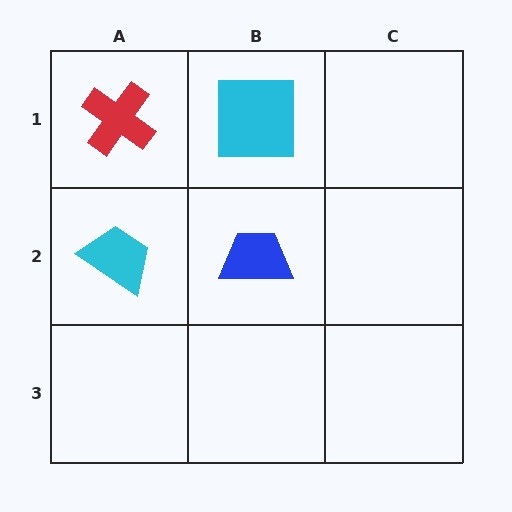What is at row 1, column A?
A red cross.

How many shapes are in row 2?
2 shapes.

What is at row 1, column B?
A cyan square.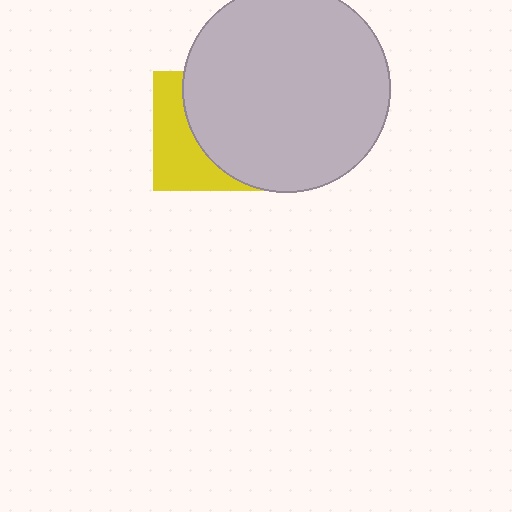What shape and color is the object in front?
The object in front is a light gray circle.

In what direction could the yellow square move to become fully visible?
The yellow square could move left. That would shift it out from behind the light gray circle entirely.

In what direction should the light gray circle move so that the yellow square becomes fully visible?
The light gray circle should move right. That is the shortest direction to clear the overlap and leave the yellow square fully visible.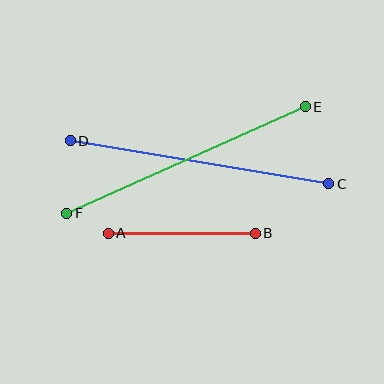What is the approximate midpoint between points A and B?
The midpoint is at approximately (182, 233) pixels.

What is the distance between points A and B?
The distance is approximately 147 pixels.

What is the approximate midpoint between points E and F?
The midpoint is at approximately (186, 160) pixels.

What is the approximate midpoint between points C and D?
The midpoint is at approximately (199, 162) pixels.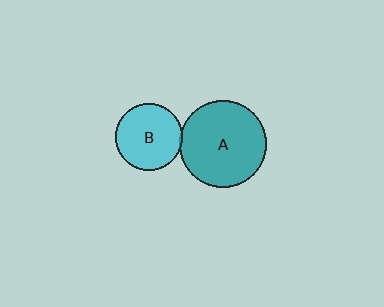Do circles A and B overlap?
Yes.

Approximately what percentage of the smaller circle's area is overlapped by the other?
Approximately 5%.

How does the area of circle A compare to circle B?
Approximately 1.7 times.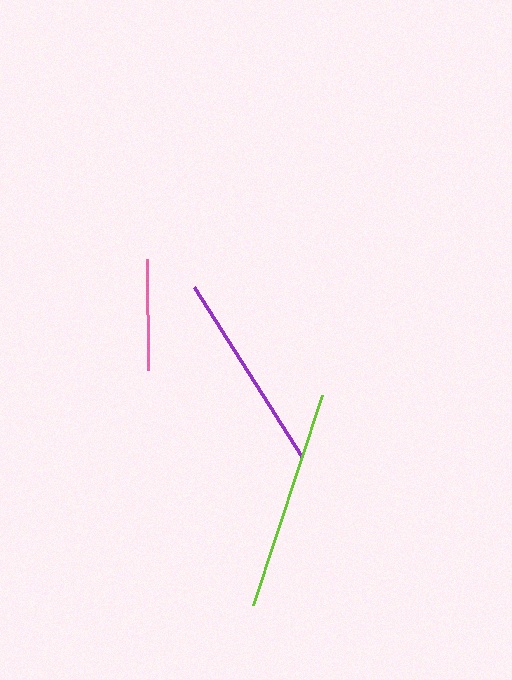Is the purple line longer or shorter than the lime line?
The lime line is longer than the purple line.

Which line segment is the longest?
The lime line is the longest at approximately 221 pixels.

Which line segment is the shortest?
The pink line is the shortest at approximately 111 pixels.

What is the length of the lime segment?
The lime segment is approximately 221 pixels long.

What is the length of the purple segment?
The purple segment is approximately 202 pixels long.